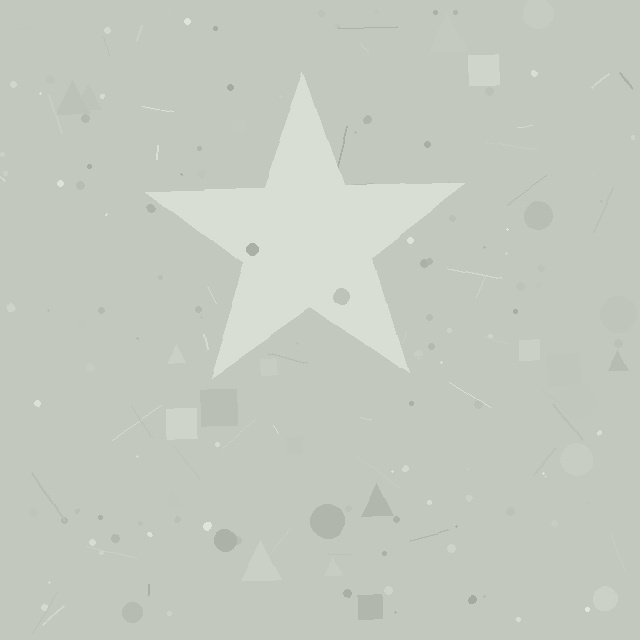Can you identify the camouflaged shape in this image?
The camouflaged shape is a star.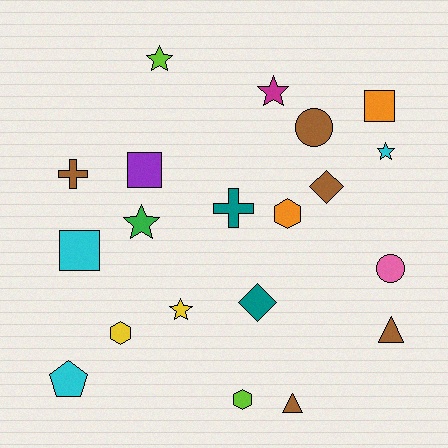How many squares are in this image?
There are 3 squares.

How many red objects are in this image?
There are no red objects.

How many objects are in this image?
There are 20 objects.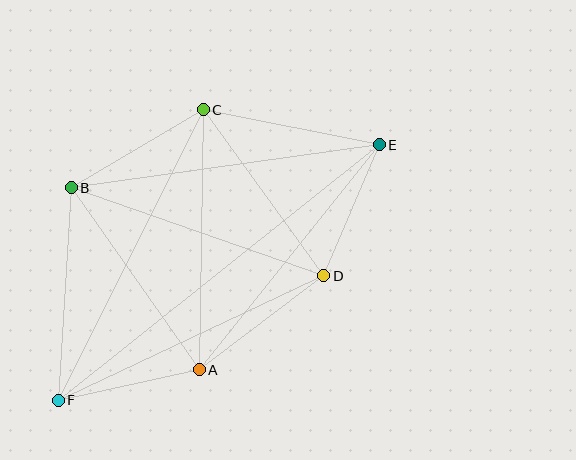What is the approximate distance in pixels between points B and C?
The distance between B and C is approximately 153 pixels.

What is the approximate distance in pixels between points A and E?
The distance between A and E is approximately 288 pixels.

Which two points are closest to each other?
Points D and E are closest to each other.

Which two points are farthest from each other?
Points E and F are farthest from each other.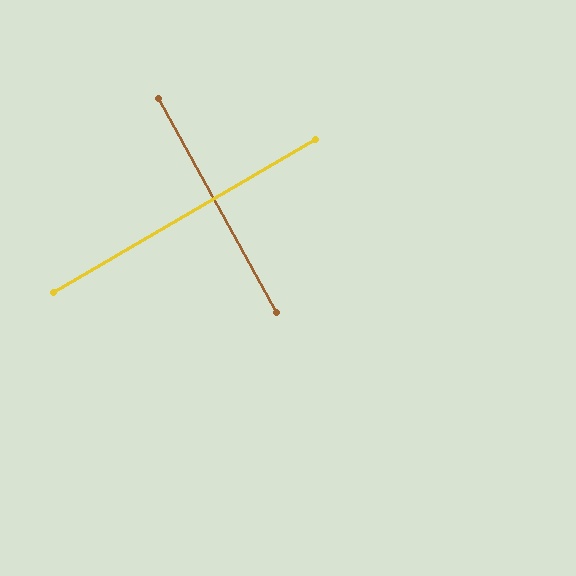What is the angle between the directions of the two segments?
Approximately 89 degrees.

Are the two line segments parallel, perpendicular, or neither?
Perpendicular — they meet at approximately 89°.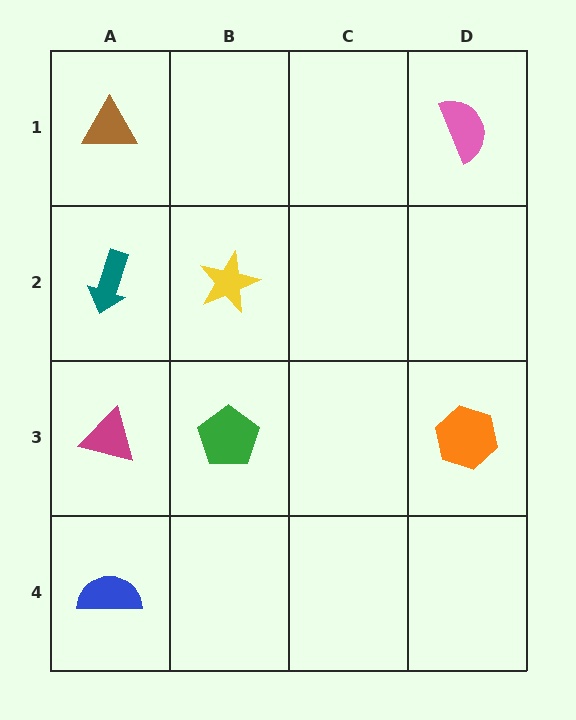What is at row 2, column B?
A yellow star.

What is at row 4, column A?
A blue semicircle.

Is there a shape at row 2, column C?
No, that cell is empty.